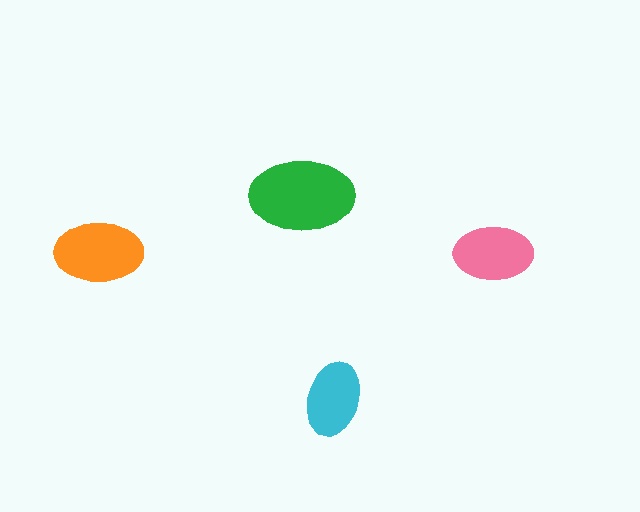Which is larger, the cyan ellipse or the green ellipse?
The green one.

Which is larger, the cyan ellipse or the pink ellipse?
The pink one.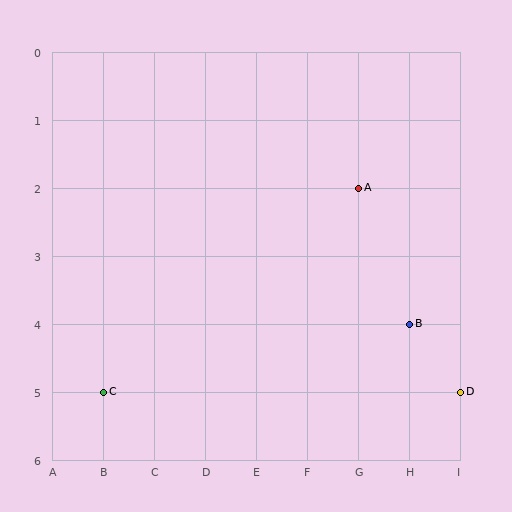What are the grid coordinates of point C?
Point C is at grid coordinates (B, 5).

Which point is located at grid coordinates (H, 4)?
Point B is at (H, 4).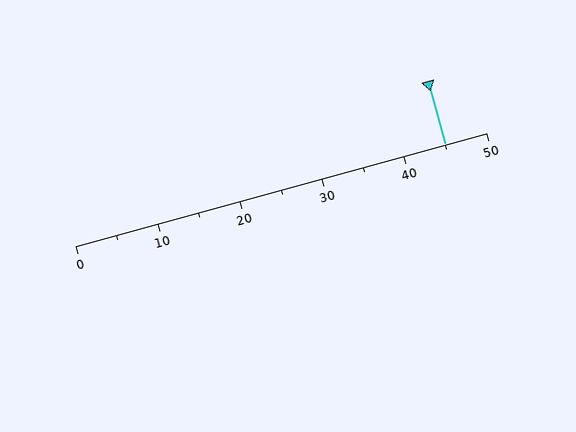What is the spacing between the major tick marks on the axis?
The major ticks are spaced 10 apart.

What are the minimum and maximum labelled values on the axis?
The axis runs from 0 to 50.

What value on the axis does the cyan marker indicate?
The marker indicates approximately 45.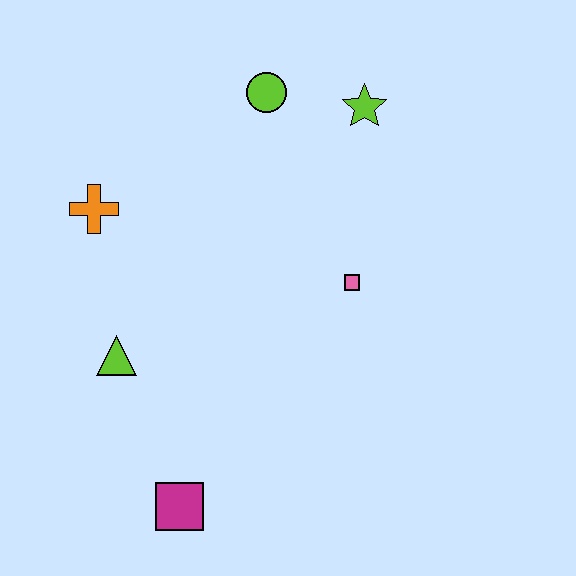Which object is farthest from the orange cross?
The magenta square is farthest from the orange cross.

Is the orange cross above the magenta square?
Yes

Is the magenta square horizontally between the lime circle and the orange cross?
Yes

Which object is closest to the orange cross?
The lime triangle is closest to the orange cross.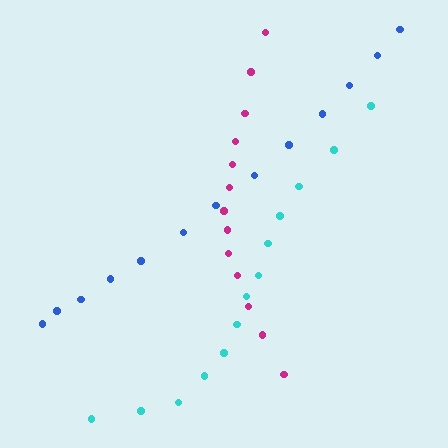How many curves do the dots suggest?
There are 3 distinct paths.